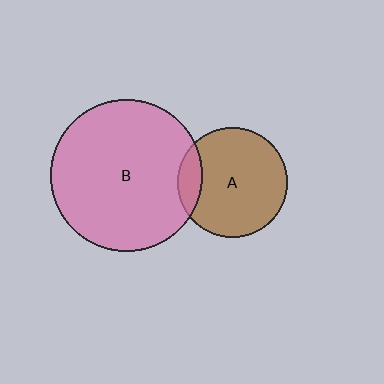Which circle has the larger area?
Circle B (pink).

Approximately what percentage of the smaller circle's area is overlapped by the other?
Approximately 15%.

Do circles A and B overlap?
Yes.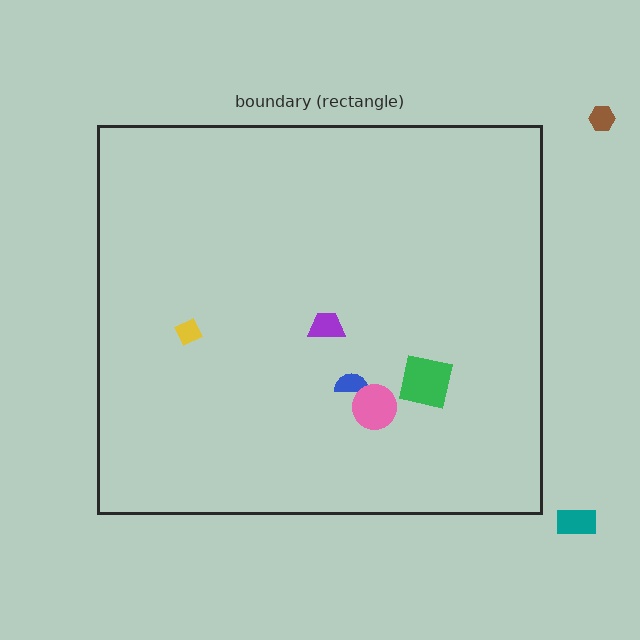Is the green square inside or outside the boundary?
Inside.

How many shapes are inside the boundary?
5 inside, 2 outside.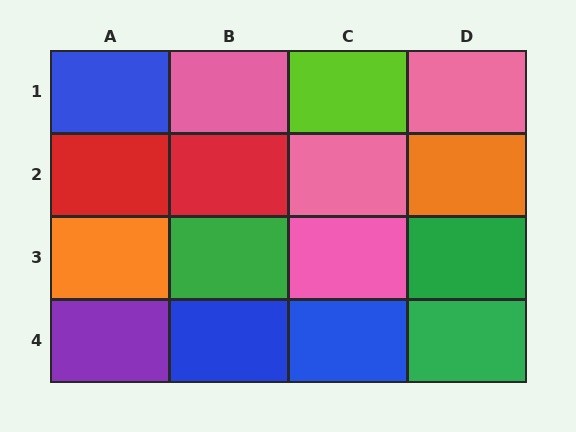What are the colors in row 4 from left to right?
Purple, blue, blue, green.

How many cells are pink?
4 cells are pink.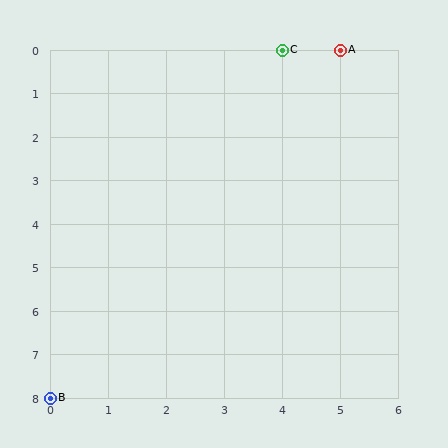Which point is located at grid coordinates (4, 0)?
Point C is at (4, 0).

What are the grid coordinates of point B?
Point B is at grid coordinates (0, 8).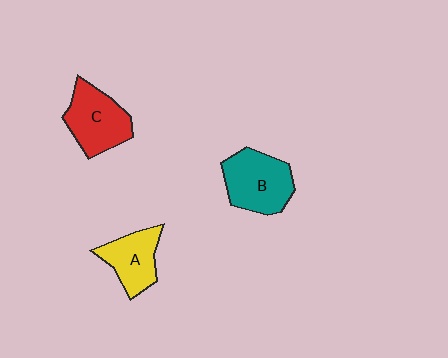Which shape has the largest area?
Shape B (teal).